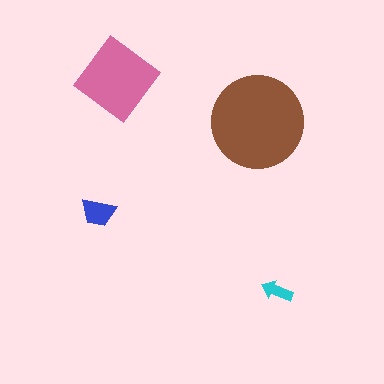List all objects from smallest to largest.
The cyan arrow, the blue trapezoid, the pink diamond, the brown circle.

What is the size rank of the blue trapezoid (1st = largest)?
3rd.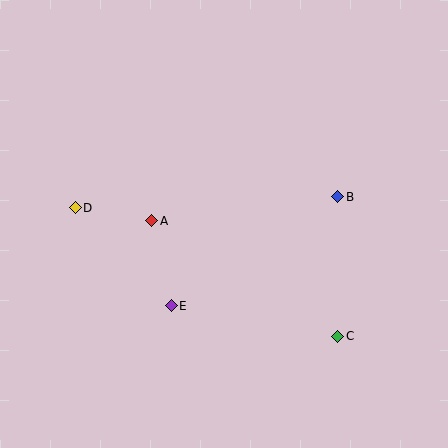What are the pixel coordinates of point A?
Point A is at (152, 221).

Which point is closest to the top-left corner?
Point D is closest to the top-left corner.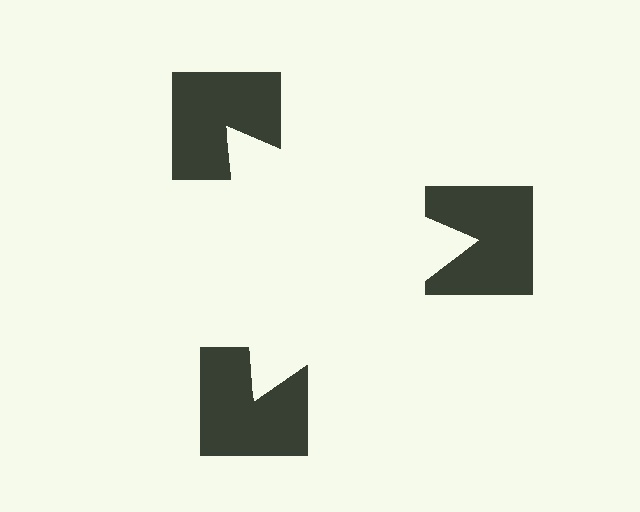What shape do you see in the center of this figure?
An illusory triangle — its edges are inferred from the aligned wedge cuts in the notched squares, not physically drawn.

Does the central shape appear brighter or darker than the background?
It typically appears slightly brighter than the background, even though no actual brightness change is drawn.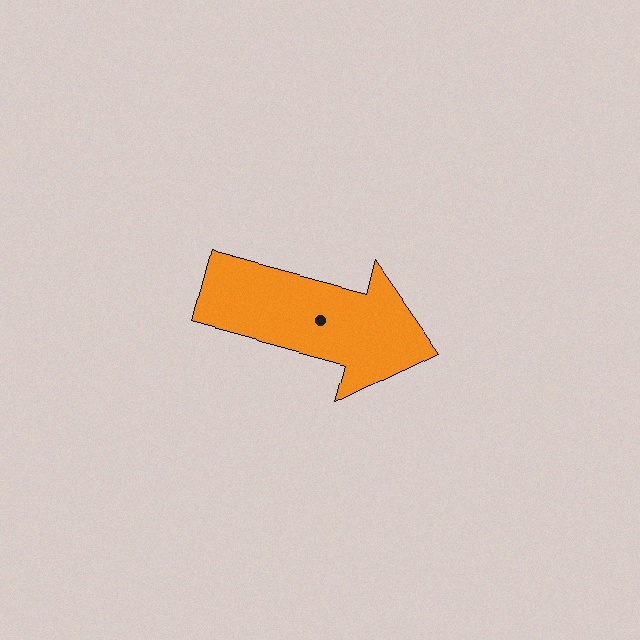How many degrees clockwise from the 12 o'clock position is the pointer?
Approximately 105 degrees.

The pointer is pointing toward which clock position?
Roughly 3 o'clock.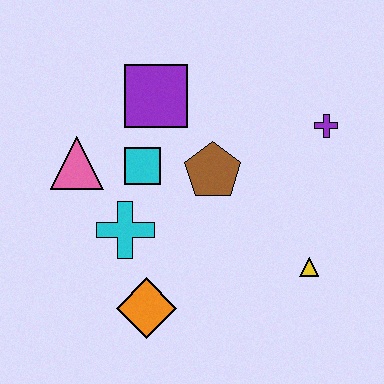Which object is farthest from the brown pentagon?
The orange diamond is farthest from the brown pentagon.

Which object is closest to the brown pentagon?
The cyan square is closest to the brown pentagon.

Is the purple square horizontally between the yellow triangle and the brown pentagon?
No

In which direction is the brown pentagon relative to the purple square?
The brown pentagon is below the purple square.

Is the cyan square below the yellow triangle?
No